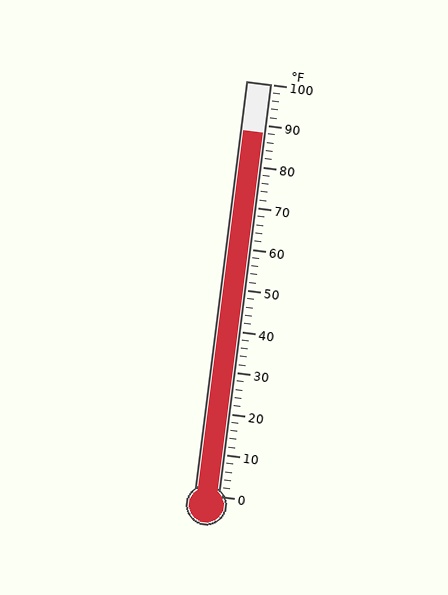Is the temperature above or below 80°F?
The temperature is above 80°F.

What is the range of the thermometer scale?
The thermometer scale ranges from 0°F to 100°F.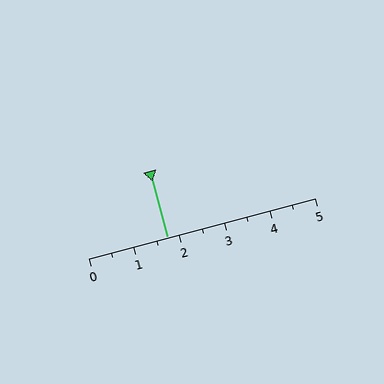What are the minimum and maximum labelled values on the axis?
The axis runs from 0 to 5.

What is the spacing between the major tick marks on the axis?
The major ticks are spaced 1 apart.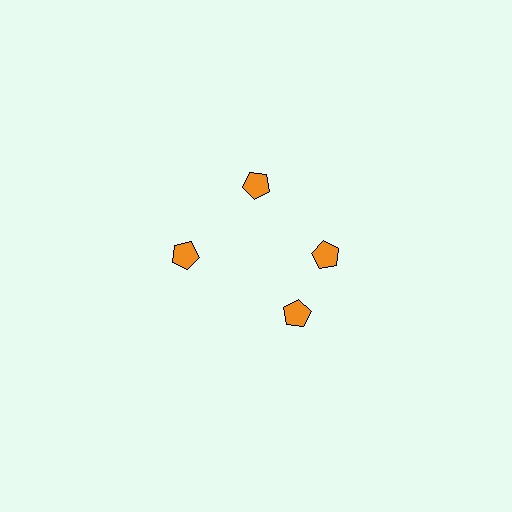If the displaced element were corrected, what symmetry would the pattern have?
It would have 4-fold rotational symmetry — the pattern would map onto itself every 90 degrees.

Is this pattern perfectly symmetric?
No. The 4 orange pentagons are arranged in a ring, but one element near the 6 o'clock position is rotated out of alignment along the ring, breaking the 4-fold rotational symmetry.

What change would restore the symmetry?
The symmetry would be restored by rotating it back into even spacing with its neighbors so that all 4 pentagons sit at equal angles and equal distance from the center.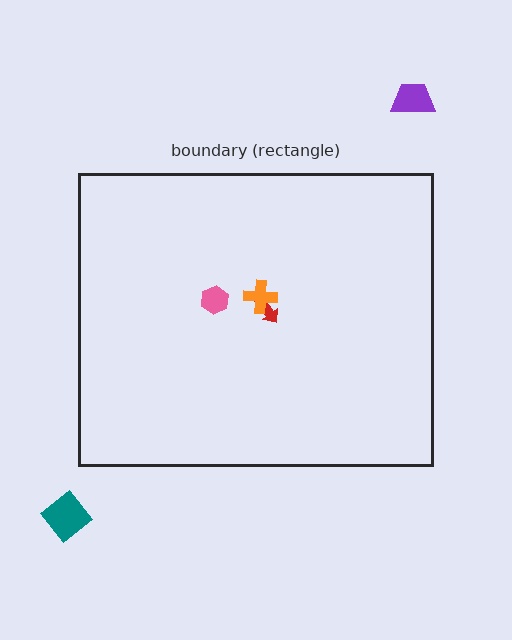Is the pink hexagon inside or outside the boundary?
Inside.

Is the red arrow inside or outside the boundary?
Inside.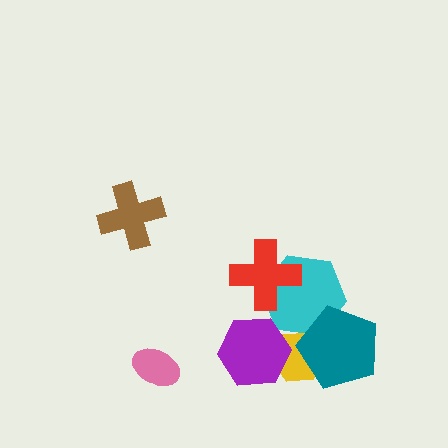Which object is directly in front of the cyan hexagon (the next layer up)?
The red cross is directly in front of the cyan hexagon.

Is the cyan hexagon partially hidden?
Yes, it is partially covered by another shape.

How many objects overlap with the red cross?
1 object overlaps with the red cross.